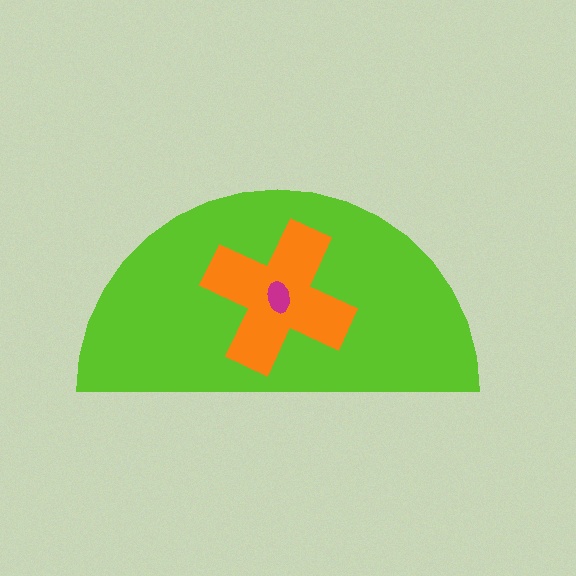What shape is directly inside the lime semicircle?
The orange cross.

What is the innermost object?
The magenta ellipse.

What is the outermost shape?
The lime semicircle.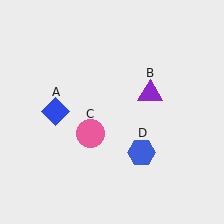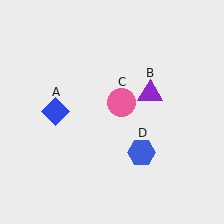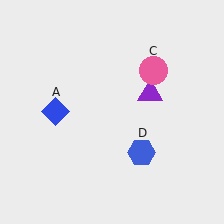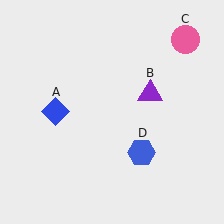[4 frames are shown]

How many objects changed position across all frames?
1 object changed position: pink circle (object C).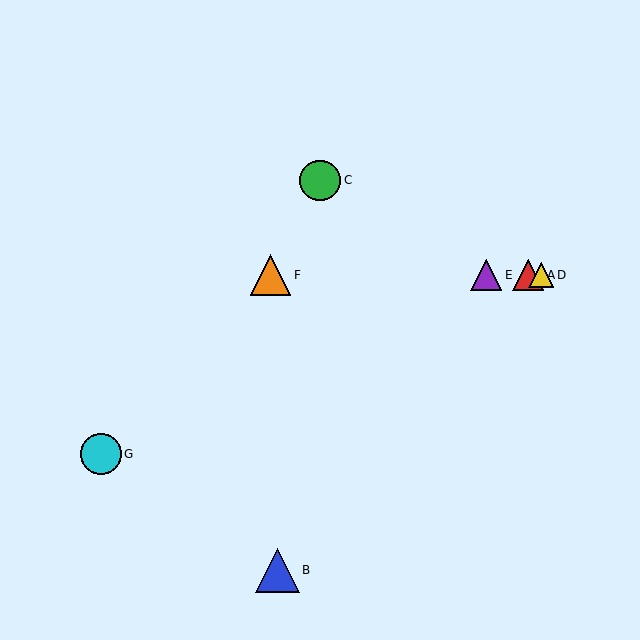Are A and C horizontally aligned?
No, A is at y≈275 and C is at y≈180.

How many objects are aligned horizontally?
4 objects (A, D, E, F) are aligned horizontally.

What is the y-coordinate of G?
Object G is at y≈454.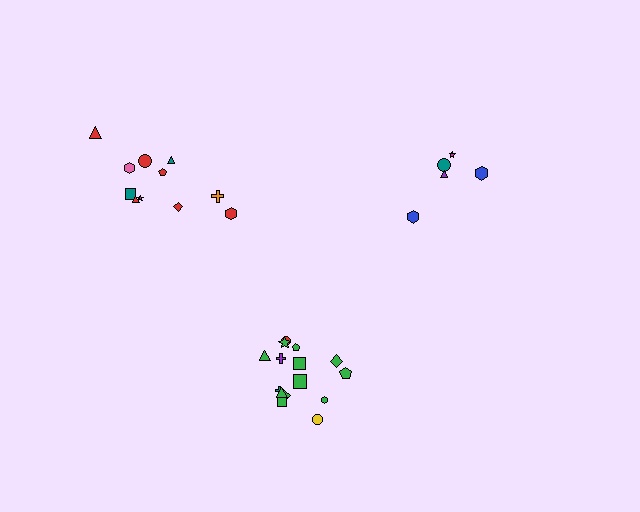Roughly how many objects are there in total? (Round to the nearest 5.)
Roughly 30 objects in total.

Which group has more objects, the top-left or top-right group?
The top-left group.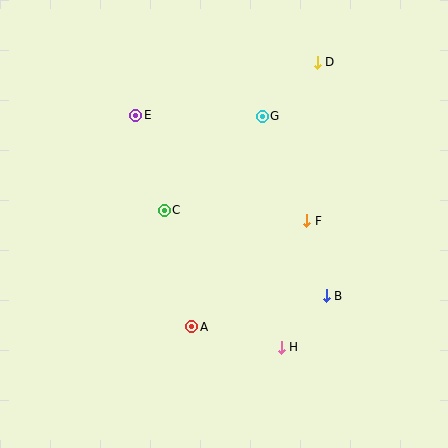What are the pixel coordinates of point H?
Point H is at (281, 347).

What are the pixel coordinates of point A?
Point A is at (192, 327).